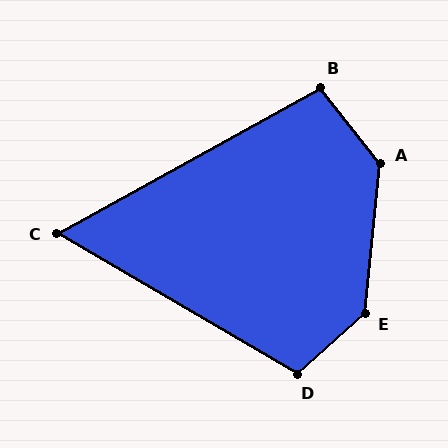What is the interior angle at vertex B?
Approximately 99 degrees (obtuse).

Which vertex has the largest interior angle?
E, at approximately 137 degrees.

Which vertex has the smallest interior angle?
C, at approximately 59 degrees.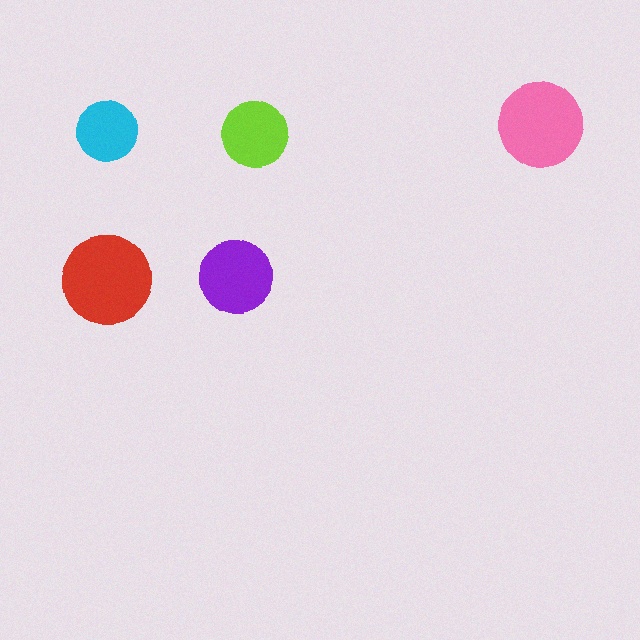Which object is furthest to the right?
The pink circle is rightmost.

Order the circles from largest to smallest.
the red one, the pink one, the purple one, the lime one, the cyan one.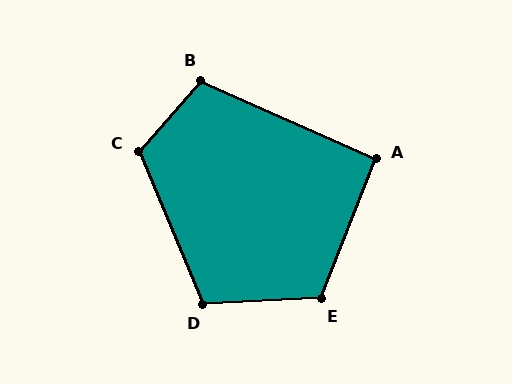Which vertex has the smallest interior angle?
A, at approximately 92 degrees.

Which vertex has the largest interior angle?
C, at approximately 116 degrees.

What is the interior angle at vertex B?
Approximately 107 degrees (obtuse).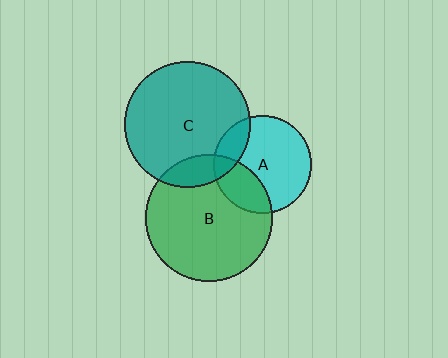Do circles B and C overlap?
Yes.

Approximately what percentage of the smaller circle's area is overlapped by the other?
Approximately 15%.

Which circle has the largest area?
Circle B (green).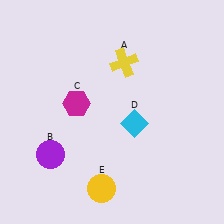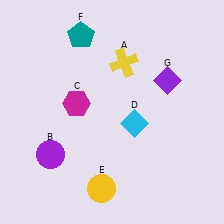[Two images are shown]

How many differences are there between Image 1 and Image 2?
There are 2 differences between the two images.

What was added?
A teal pentagon (F), a purple diamond (G) were added in Image 2.